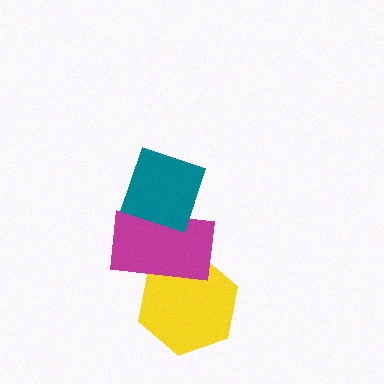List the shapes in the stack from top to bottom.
From top to bottom: the teal diamond, the magenta rectangle, the yellow hexagon.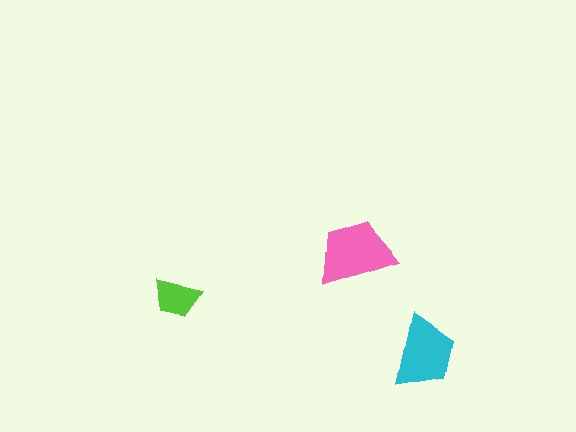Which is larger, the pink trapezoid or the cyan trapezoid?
The pink one.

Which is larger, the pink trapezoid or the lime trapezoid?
The pink one.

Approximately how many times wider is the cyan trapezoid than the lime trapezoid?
About 1.5 times wider.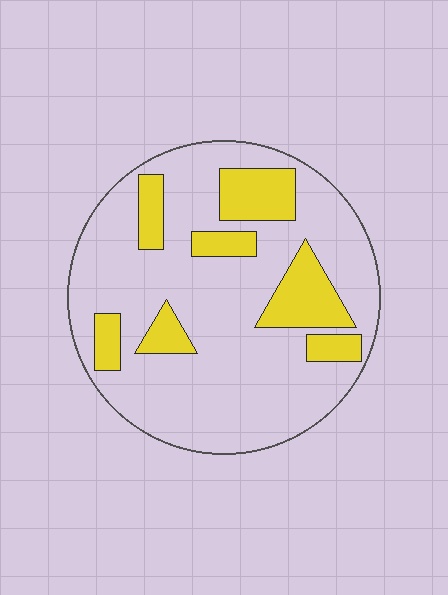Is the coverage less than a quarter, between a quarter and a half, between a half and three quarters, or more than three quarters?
Less than a quarter.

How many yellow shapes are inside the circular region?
7.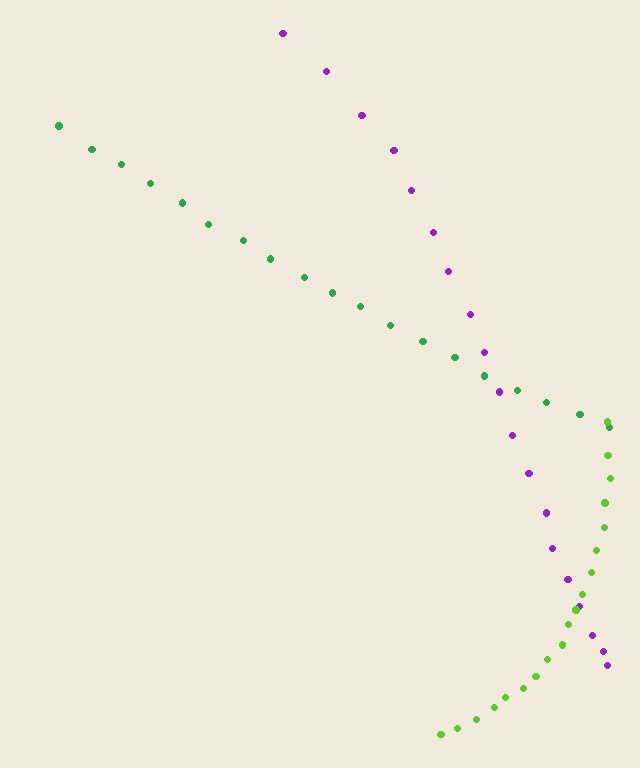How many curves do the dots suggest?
There are 3 distinct paths.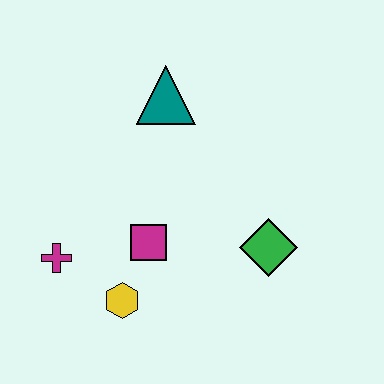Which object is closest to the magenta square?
The yellow hexagon is closest to the magenta square.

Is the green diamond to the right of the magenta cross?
Yes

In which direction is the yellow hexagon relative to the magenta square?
The yellow hexagon is below the magenta square.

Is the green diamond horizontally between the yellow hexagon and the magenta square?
No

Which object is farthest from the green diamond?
The magenta cross is farthest from the green diamond.